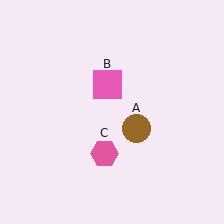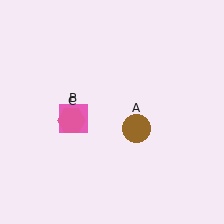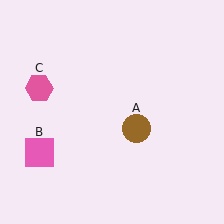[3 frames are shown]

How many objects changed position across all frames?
2 objects changed position: pink square (object B), pink hexagon (object C).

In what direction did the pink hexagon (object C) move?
The pink hexagon (object C) moved up and to the left.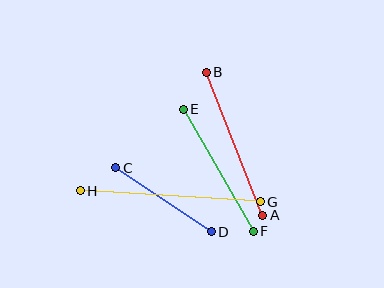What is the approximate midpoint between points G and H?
The midpoint is at approximately (170, 196) pixels.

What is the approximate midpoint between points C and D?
The midpoint is at approximately (164, 200) pixels.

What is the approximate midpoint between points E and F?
The midpoint is at approximately (218, 170) pixels.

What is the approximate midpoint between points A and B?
The midpoint is at approximately (234, 144) pixels.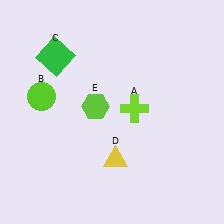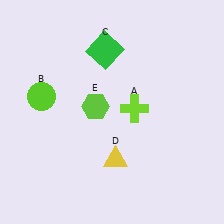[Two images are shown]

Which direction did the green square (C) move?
The green square (C) moved right.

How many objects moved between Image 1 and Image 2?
1 object moved between the two images.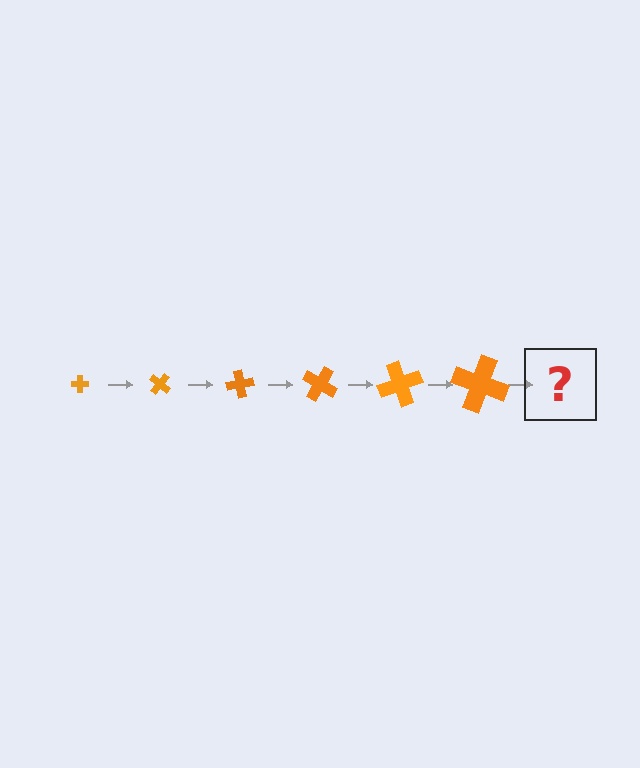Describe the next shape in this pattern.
It should be a cross, larger than the previous one and rotated 240 degrees from the start.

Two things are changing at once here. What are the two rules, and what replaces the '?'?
The two rules are that the cross grows larger each step and it rotates 40 degrees each step. The '?' should be a cross, larger than the previous one and rotated 240 degrees from the start.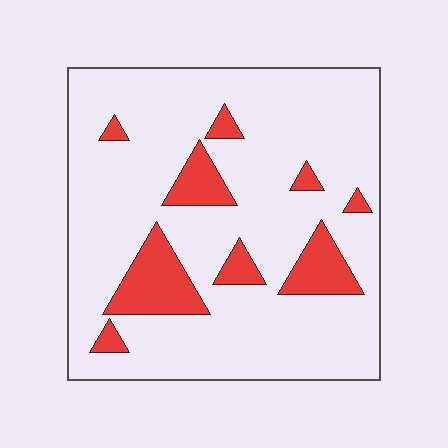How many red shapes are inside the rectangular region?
9.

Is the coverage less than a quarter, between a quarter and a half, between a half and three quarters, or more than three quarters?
Less than a quarter.